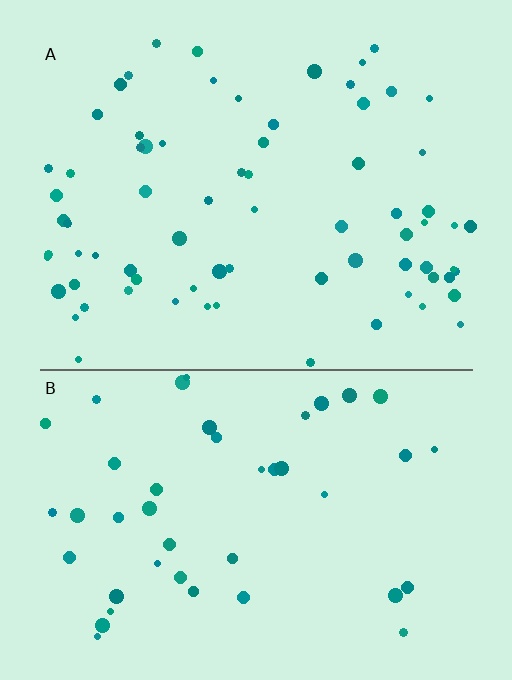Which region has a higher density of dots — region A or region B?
A (the top).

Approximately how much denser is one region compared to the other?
Approximately 1.6× — region A over region B.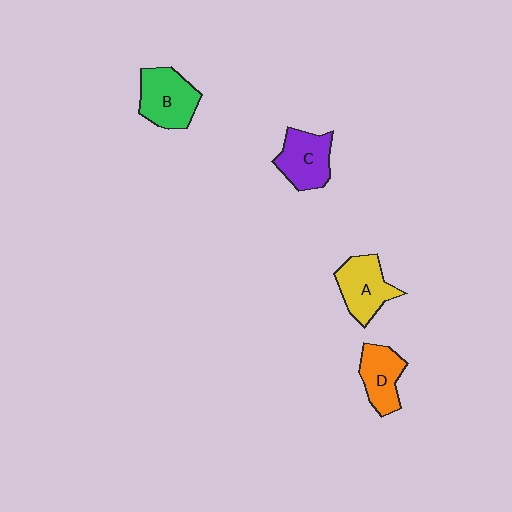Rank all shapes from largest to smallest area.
From largest to smallest: B (green), A (yellow), C (purple), D (orange).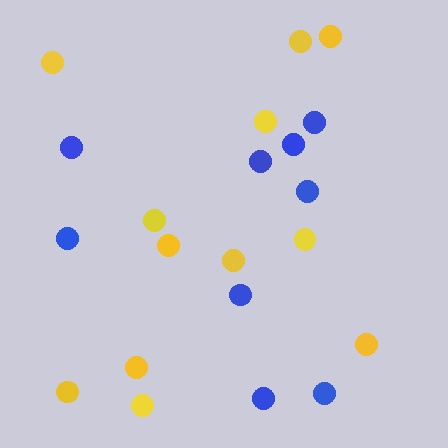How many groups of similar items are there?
There are 2 groups: one group of blue circles (9) and one group of yellow circles (12).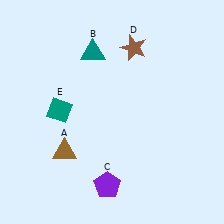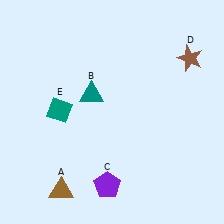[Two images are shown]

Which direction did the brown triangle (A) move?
The brown triangle (A) moved down.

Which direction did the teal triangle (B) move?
The teal triangle (B) moved down.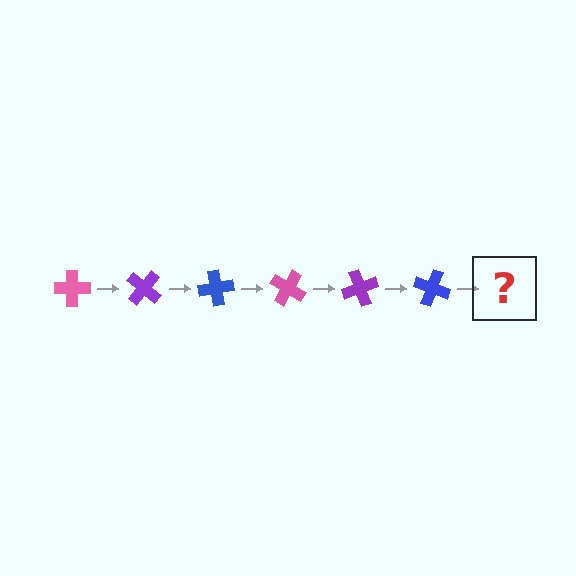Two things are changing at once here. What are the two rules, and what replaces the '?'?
The two rules are that it rotates 40 degrees each step and the color cycles through pink, purple, and blue. The '?' should be a pink cross, rotated 240 degrees from the start.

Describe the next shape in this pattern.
It should be a pink cross, rotated 240 degrees from the start.